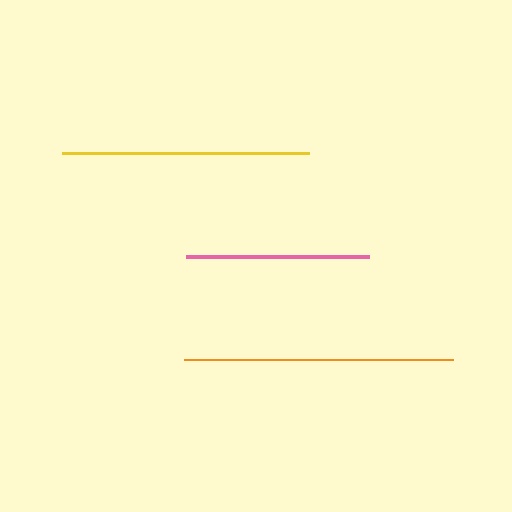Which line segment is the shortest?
The pink line is the shortest at approximately 183 pixels.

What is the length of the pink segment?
The pink segment is approximately 183 pixels long.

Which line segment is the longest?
The orange line is the longest at approximately 268 pixels.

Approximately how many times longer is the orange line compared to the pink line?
The orange line is approximately 1.5 times the length of the pink line.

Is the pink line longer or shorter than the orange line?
The orange line is longer than the pink line.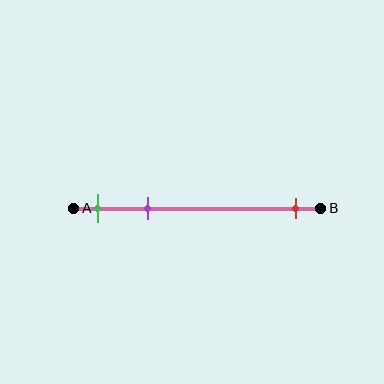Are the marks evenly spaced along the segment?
No, the marks are not evenly spaced.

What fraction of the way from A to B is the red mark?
The red mark is approximately 90% (0.9) of the way from A to B.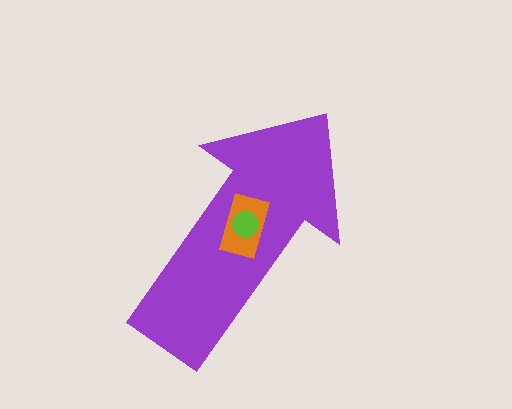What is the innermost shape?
The lime circle.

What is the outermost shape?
The purple arrow.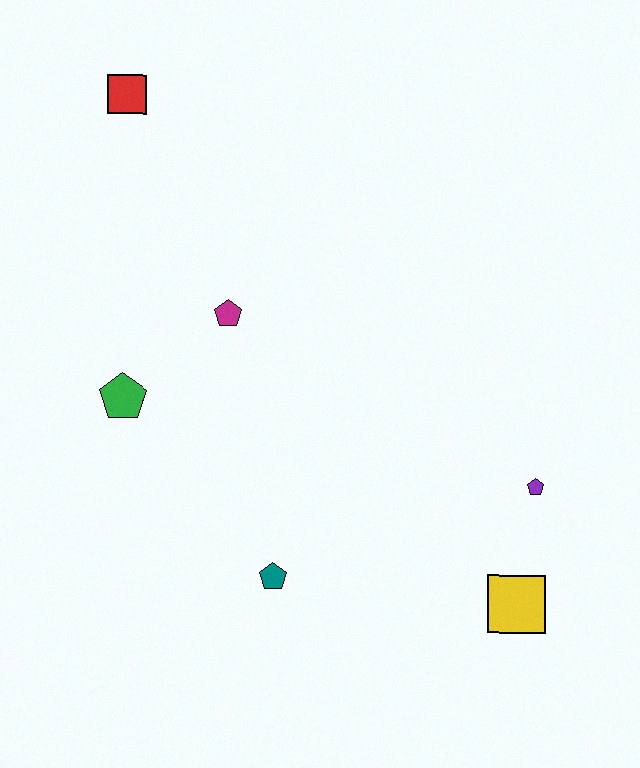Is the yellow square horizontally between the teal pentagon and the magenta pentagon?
No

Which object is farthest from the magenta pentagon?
The yellow square is farthest from the magenta pentagon.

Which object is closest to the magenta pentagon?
The green pentagon is closest to the magenta pentagon.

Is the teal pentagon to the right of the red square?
Yes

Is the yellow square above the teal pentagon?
No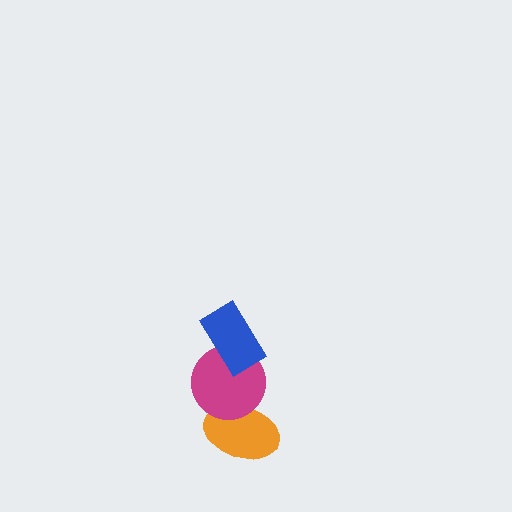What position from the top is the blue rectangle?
The blue rectangle is 1st from the top.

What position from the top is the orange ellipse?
The orange ellipse is 3rd from the top.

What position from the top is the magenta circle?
The magenta circle is 2nd from the top.